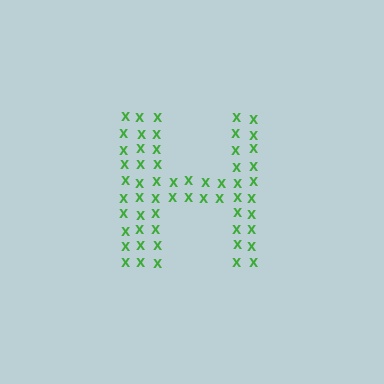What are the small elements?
The small elements are letter X's.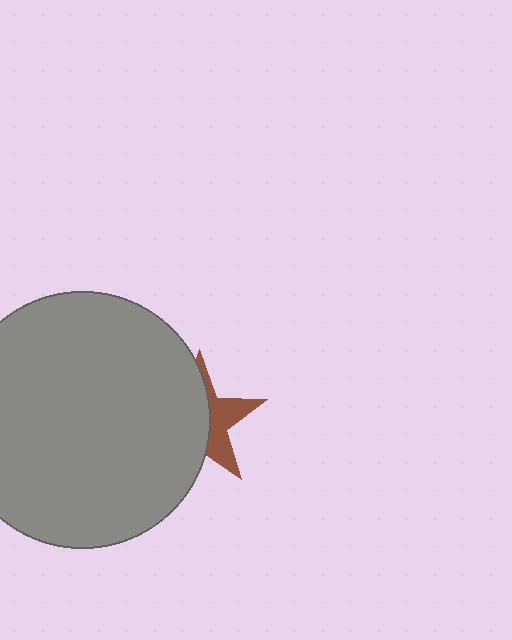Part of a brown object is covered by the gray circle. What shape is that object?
It is a star.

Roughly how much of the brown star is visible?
A small part of it is visible (roughly 38%).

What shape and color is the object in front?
The object in front is a gray circle.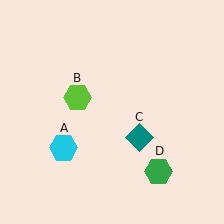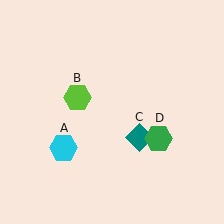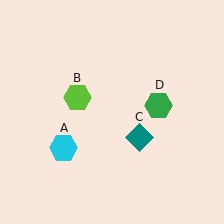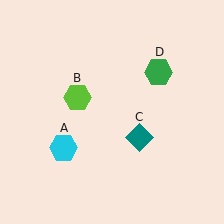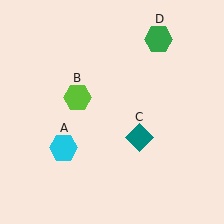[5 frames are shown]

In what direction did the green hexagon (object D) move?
The green hexagon (object D) moved up.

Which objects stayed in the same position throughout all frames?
Cyan hexagon (object A) and lime hexagon (object B) and teal diamond (object C) remained stationary.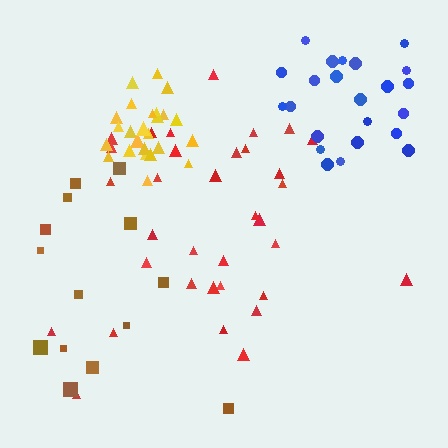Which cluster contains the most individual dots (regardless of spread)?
Red (34).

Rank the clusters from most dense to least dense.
yellow, blue, red, brown.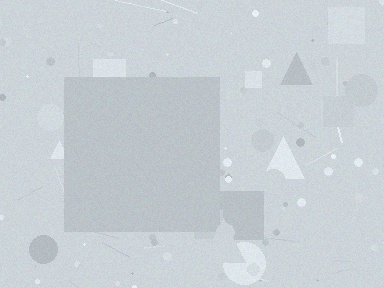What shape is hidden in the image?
A square is hidden in the image.